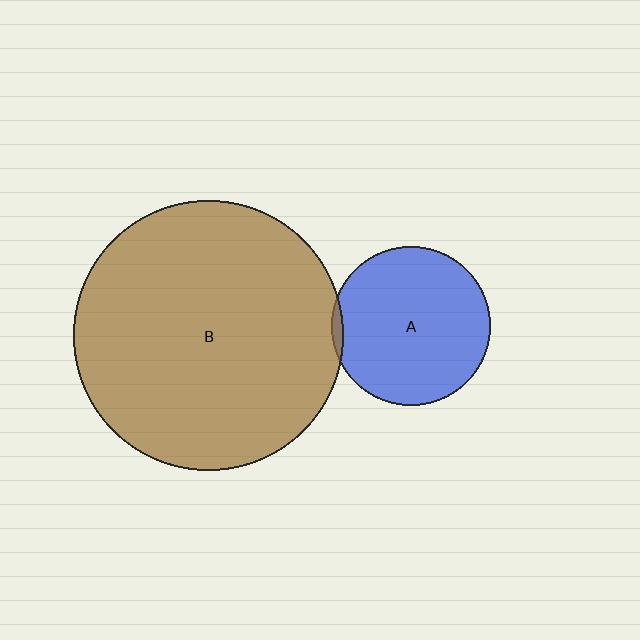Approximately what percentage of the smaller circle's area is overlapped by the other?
Approximately 5%.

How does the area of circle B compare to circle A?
Approximately 2.9 times.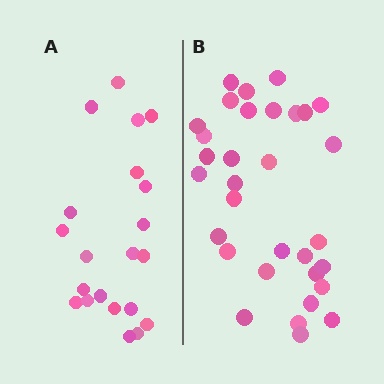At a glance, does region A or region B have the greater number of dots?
Region B (the right region) has more dots.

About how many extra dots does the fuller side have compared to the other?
Region B has roughly 12 or so more dots than region A.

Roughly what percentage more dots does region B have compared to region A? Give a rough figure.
About 50% more.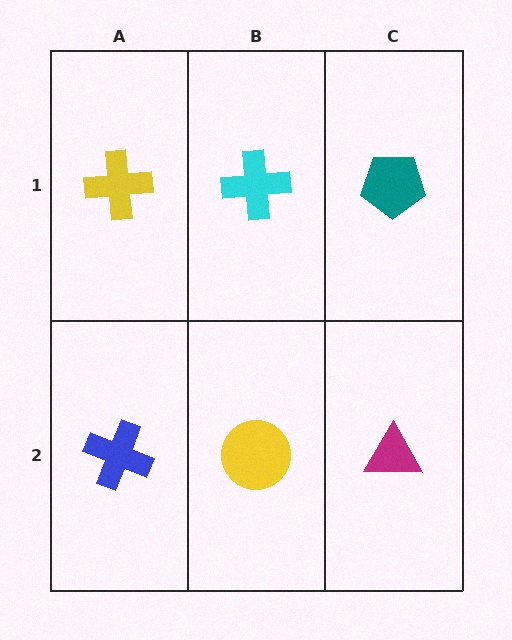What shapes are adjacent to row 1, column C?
A magenta triangle (row 2, column C), a cyan cross (row 1, column B).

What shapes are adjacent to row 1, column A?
A blue cross (row 2, column A), a cyan cross (row 1, column B).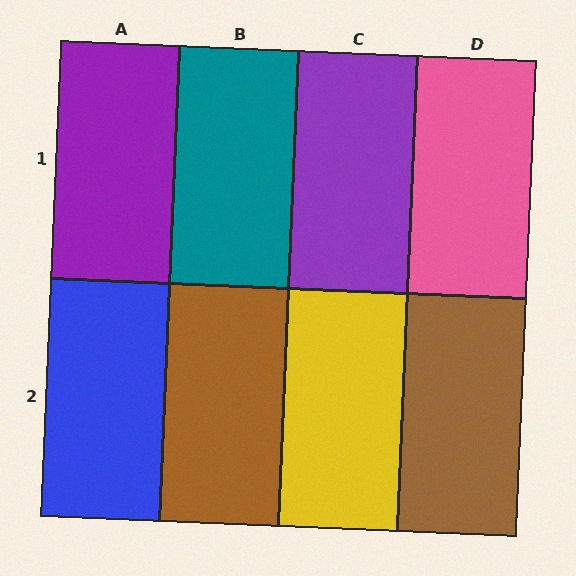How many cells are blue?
1 cell is blue.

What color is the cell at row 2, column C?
Yellow.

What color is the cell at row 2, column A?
Blue.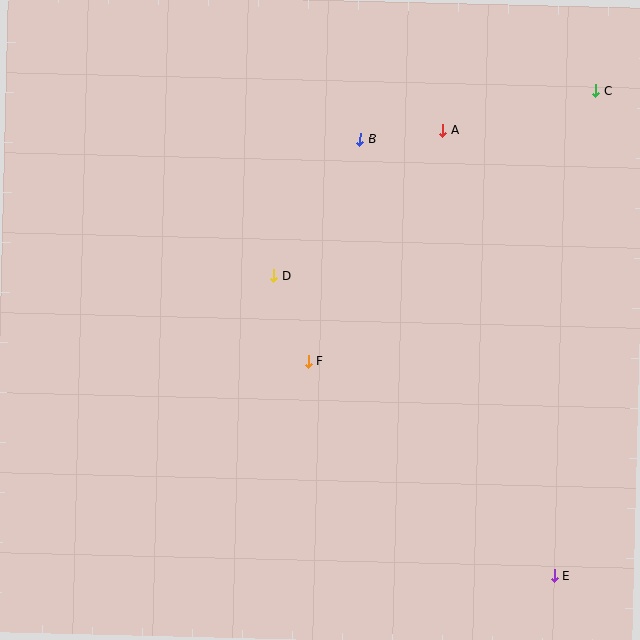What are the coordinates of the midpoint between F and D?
The midpoint between F and D is at (291, 318).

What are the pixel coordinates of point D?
Point D is at (274, 275).